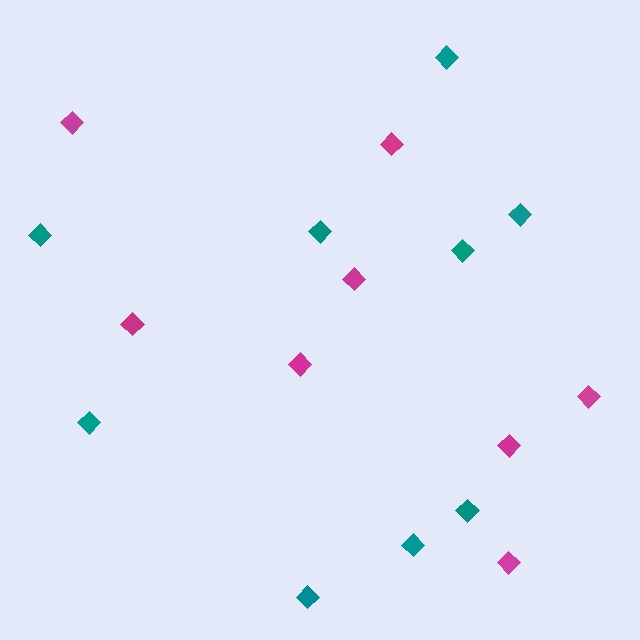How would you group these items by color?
There are 2 groups: one group of teal diamonds (9) and one group of magenta diamonds (8).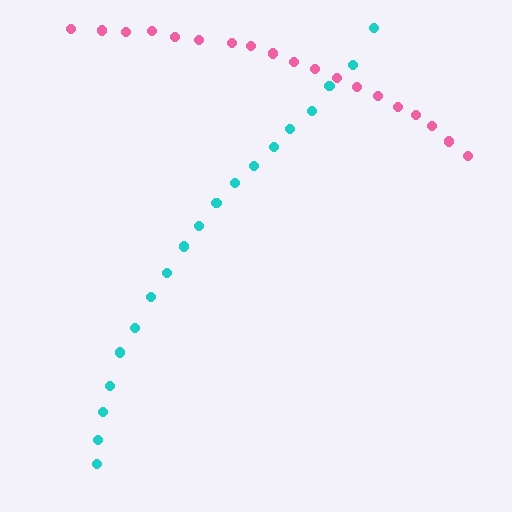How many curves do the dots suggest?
There are 2 distinct paths.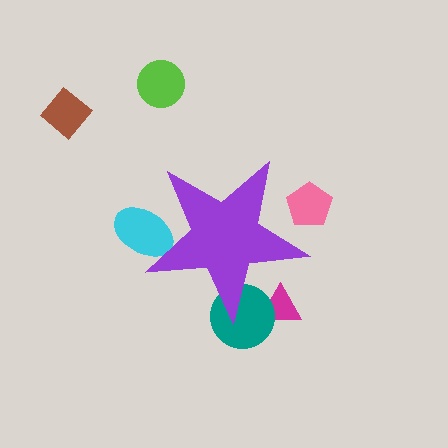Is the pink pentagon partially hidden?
Yes, the pink pentagon is partially hidden behind the purple star.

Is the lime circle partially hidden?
No, the lime circle is fully visible.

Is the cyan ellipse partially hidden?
Yes, the cyan ellipse is partially hidden behind the purple star.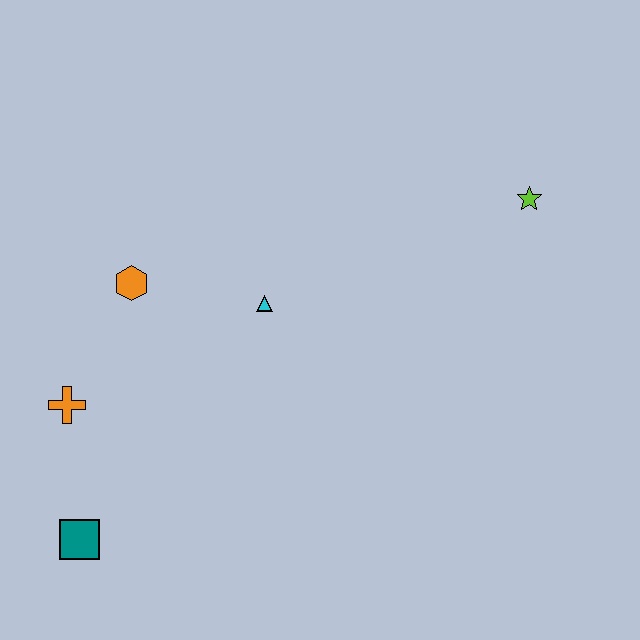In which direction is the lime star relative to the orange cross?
The lime star is to the right of the orange cross.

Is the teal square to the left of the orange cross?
No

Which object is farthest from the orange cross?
The lime star is farthest from the orange cross.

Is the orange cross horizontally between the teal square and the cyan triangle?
No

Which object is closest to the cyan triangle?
The orange hexagon is closest to the cyan triangle.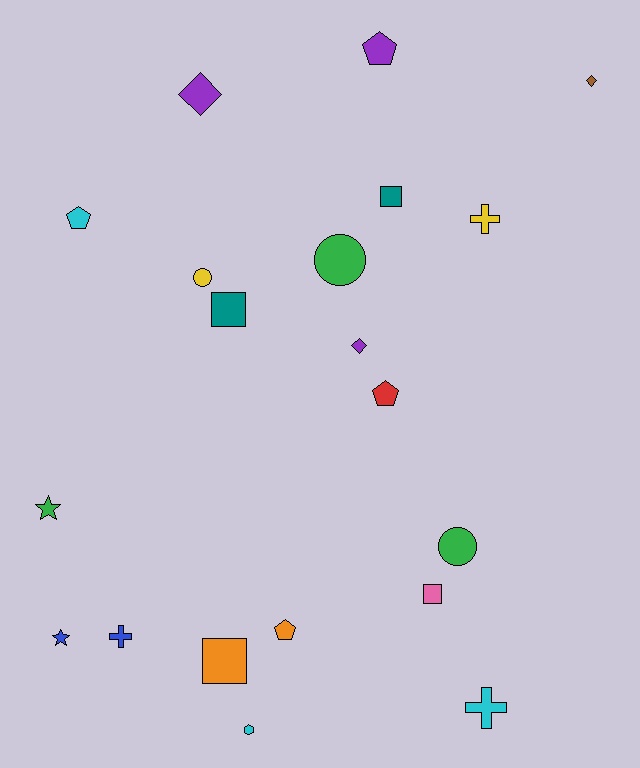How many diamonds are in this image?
There are 3 diamonds.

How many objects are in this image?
There are 20 objects.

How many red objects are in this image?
There is 1 red object.